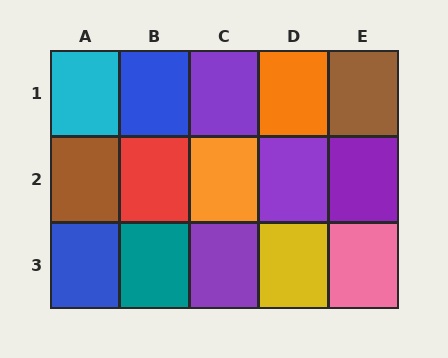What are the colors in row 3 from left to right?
Blue, teal, purple, yellow, pink.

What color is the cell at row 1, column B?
Blue.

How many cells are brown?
2 cells are brown.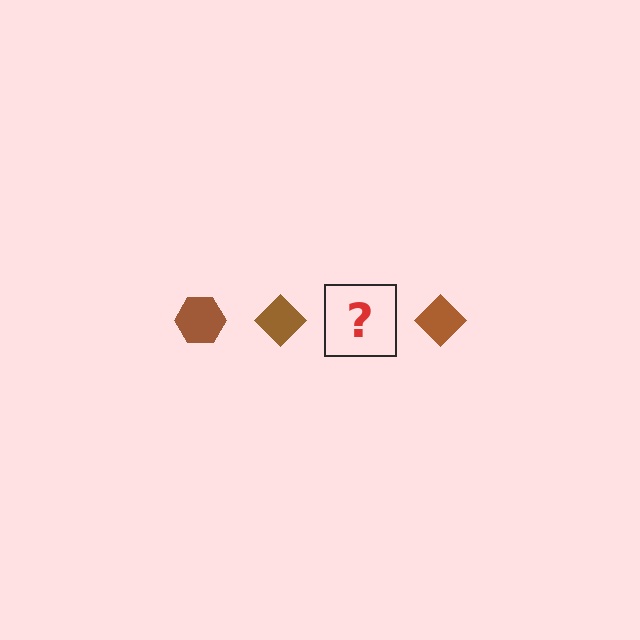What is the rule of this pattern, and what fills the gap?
The rule is that the pattern cycles through hexagon, diamond shapes in brown. The gap should be filled with a brown hexagon.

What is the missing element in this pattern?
The missing element is a brown hexagon.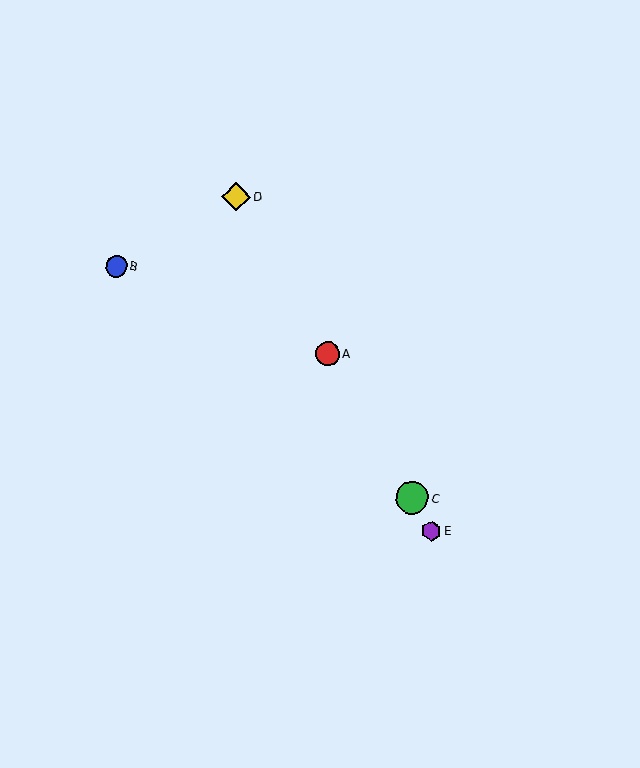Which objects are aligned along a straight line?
Objects A, C, D, E are aligned along a straight line.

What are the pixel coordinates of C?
Object C is at (412, 498).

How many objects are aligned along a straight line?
4 objects (A, C, D, E) are aligned along a straight line.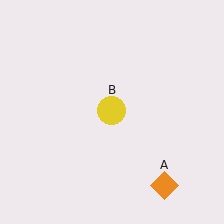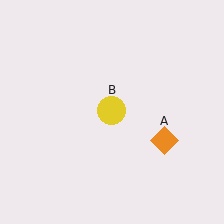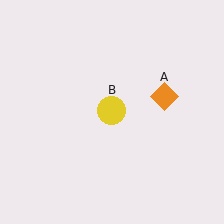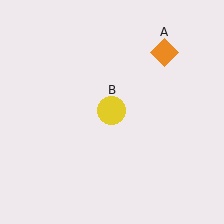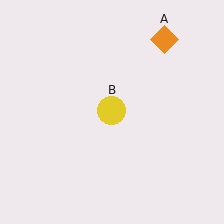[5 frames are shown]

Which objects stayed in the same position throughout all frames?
Yellow circle (object B) remained stationary.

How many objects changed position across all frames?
1 object changed position: orange diamond (object A).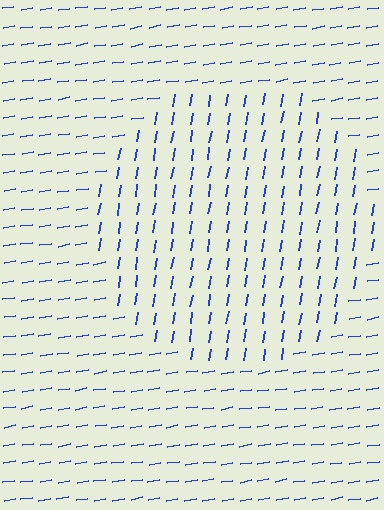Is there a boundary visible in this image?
Yes, there is a texture boundary formed by a change in line orientation.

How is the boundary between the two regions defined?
The boundary is defined purely by a change in line orientation (approximately 70 degrees difference). All lines are the same color and thickness.